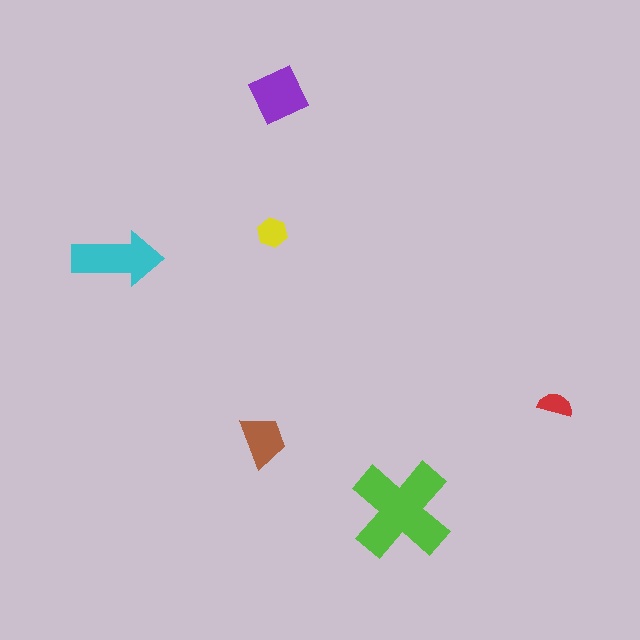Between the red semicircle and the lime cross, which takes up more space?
The lime cross.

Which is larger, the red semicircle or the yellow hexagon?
The yellow hexagon.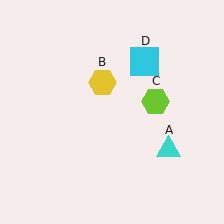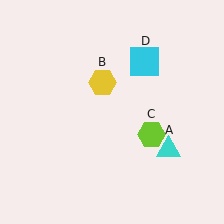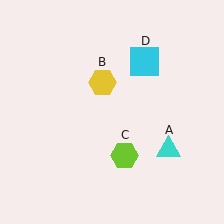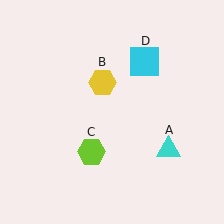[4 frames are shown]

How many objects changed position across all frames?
1 object changed position: lime hexagon (object C).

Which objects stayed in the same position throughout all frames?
Cyan triangle (object A) and yellow hexagon (object B) and cyan square (object D) remained stationary.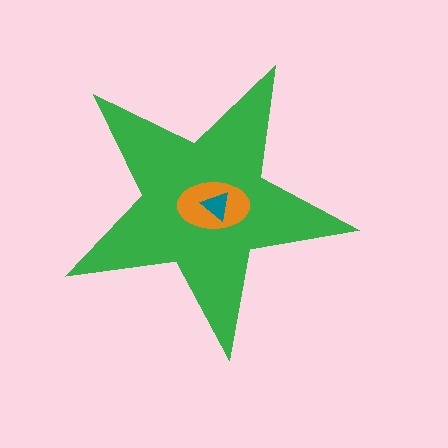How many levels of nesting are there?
3.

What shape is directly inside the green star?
The orange ellipse.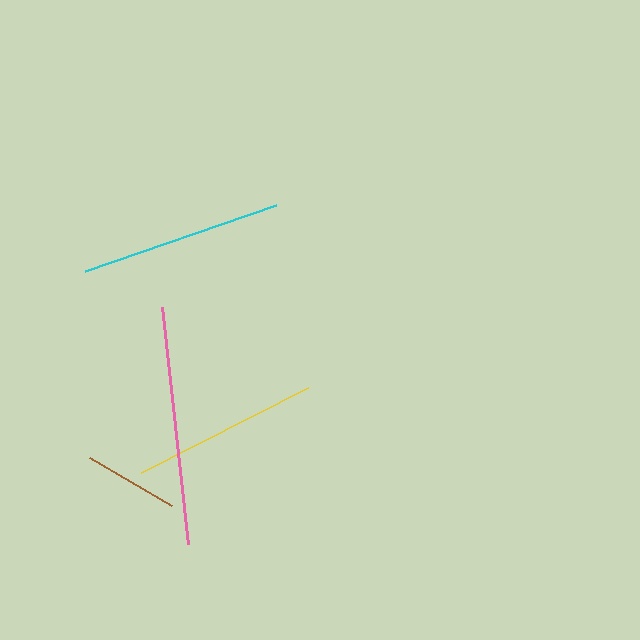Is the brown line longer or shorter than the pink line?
The pink line is longer than the brown line.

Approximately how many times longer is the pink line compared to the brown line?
The pink line is approximately 2.5 times the length of the brown line.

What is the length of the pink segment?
The pink segment is approximately 238 pixels long.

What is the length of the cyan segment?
The cyan segment is approximately 203 pixels long.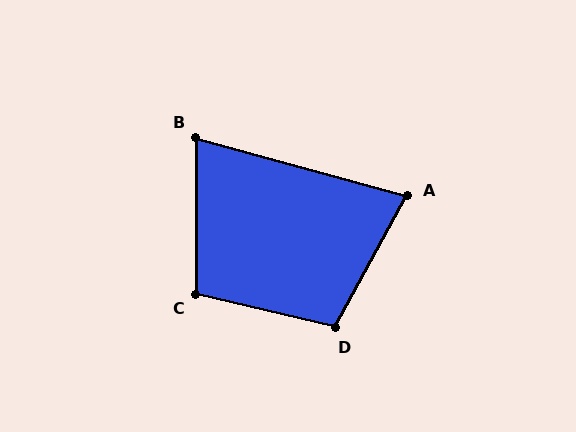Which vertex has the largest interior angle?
D, at approximately 105 degrees.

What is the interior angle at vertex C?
Approximately 103 degrees (obtuse).